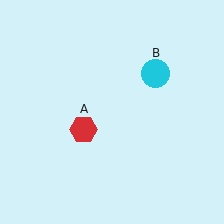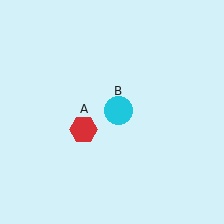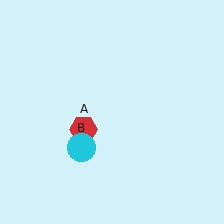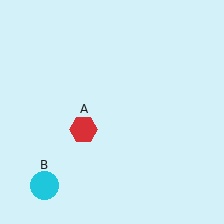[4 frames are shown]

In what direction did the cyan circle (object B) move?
The cyan circle (object B) moved down and to the left.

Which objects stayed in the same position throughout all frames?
Red hexagon (object A) remained stationary.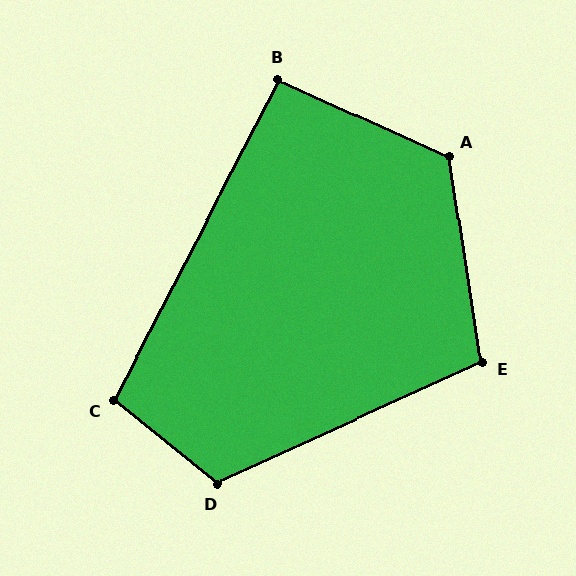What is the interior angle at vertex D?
Approximately 117 degrees (obtuse).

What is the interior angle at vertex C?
Approximately 101 degrees (obtuse).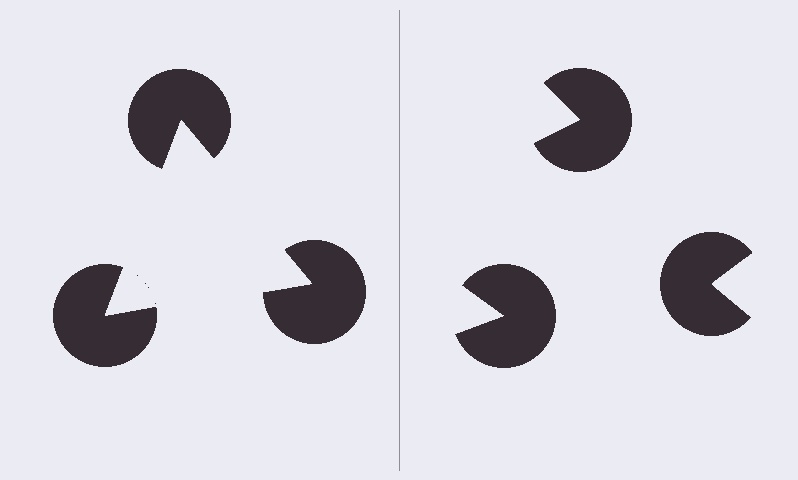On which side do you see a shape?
An illusory triangle appears on the left side. On the right side the wedge cuts are rotated, so no coherent shape forms.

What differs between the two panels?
The pac-man discs are positioned identically on both sides; only the wedge orientations differ. On the left they align to a triangle; on the right they are misaligned.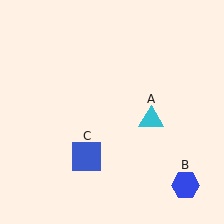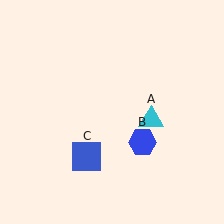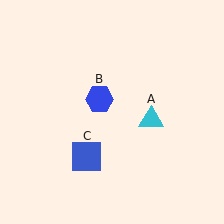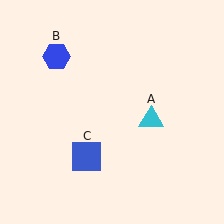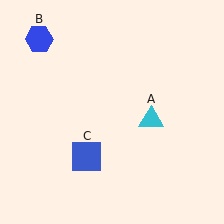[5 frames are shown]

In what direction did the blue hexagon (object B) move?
The blue hexagon (object B) moved up and to the left.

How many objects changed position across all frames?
1 object changed position: blue hexagon (object B).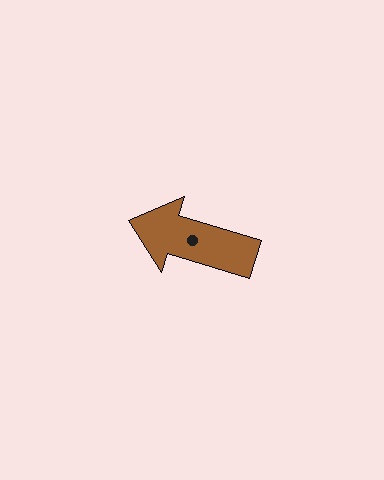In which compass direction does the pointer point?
West.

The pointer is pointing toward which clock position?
Roughly 10 o'clock.